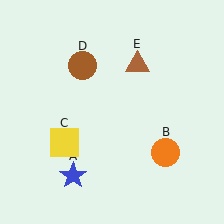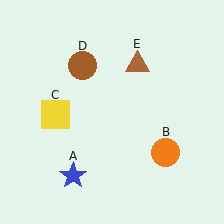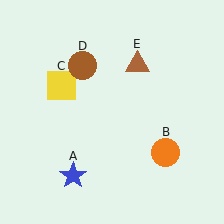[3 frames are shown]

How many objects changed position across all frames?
1 object changed position: yellow square (object C).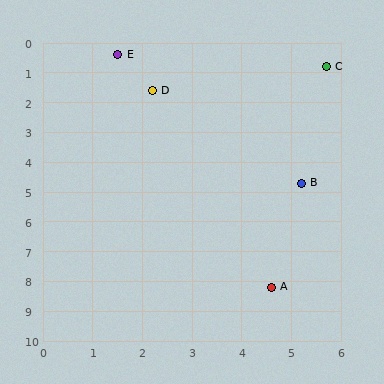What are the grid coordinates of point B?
Point B is at approximately (5.2, 4.7).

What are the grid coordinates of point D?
Point D is at approximately (2.2, 1.6).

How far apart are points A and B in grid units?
Points A and B are about 3.6 grid units apart.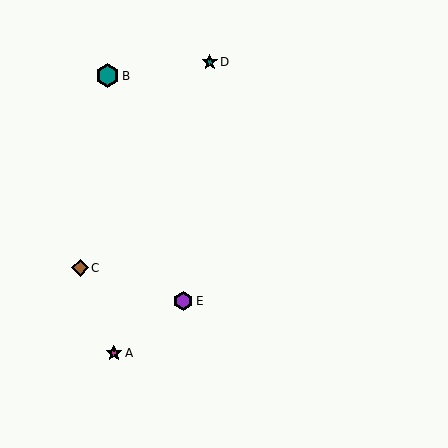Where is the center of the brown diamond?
The center of the brown diamond is at (80, 268).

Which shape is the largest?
The teal hexagon (labeled B) is the largest.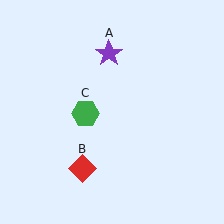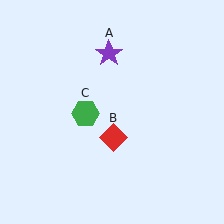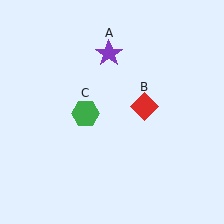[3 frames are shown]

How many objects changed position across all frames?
1 object changed position: red diamond (object B).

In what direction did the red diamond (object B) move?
The red diamond (object B) moved up and to the right.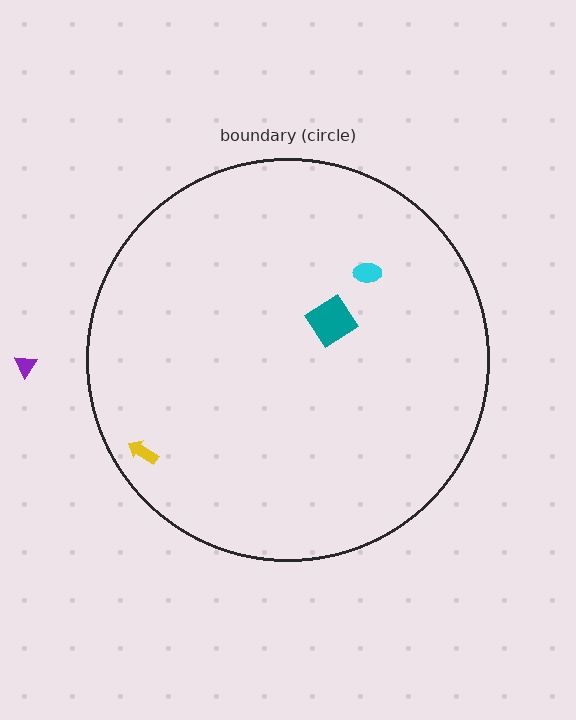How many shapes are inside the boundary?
3 inside, 1 outside.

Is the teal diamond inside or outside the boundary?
Inside.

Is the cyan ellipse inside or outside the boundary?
Inside.